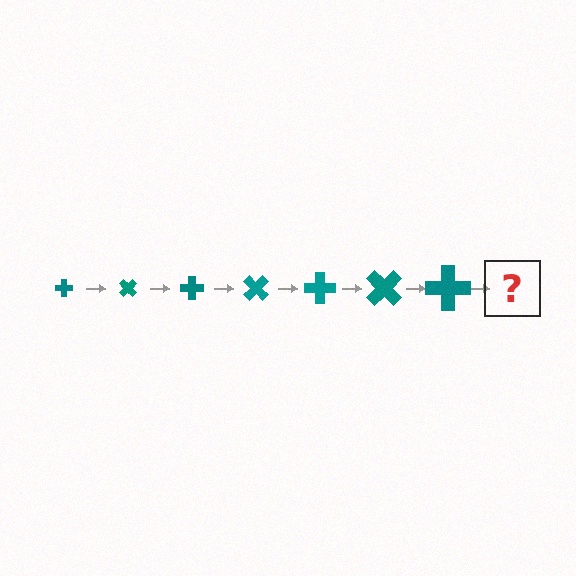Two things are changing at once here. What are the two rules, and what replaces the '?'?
The two rules are that the cross grows larger each step and it rotates 45 degrees each step. The '?' should be a cross, larger than the previous one and rotated 315 degrees from the start.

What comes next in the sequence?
The next element should be a cross, larger than the previous one and rotated 315 degrees from the start.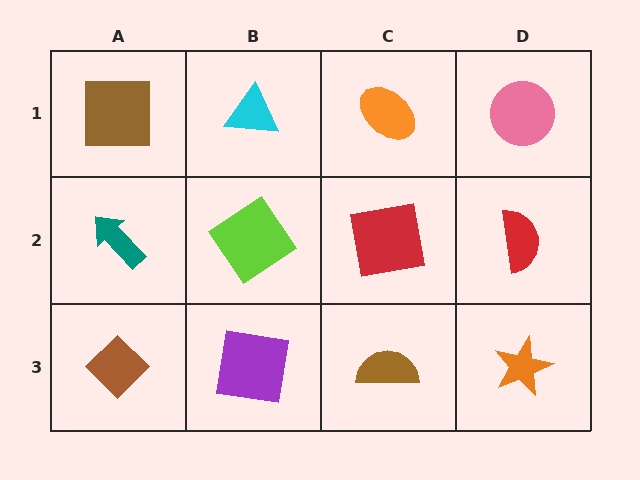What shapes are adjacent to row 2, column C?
An orange ellipse (row 1, column C), a brown semicircle (row 3, column C), a lime diamond (row 2, column B), a red semicircle (row 2, column D).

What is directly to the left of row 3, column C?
A purple square.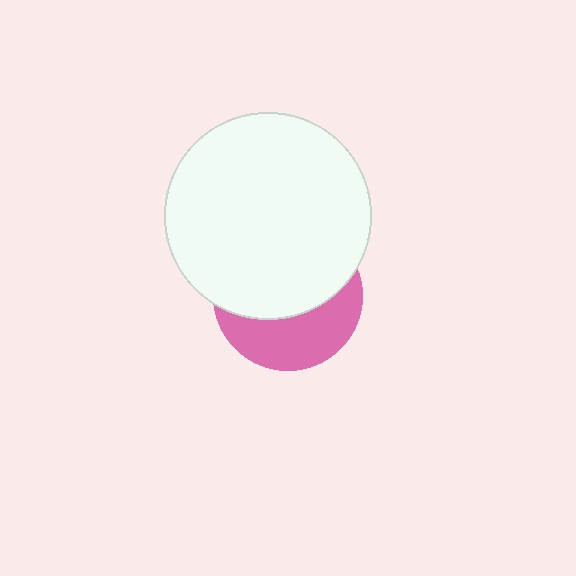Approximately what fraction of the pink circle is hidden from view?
Roughly 60% of the pink circle is hidden behind the white circle.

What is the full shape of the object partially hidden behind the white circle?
The partially hidden object is a pink circle.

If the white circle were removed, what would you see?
You would see the complete pink circle.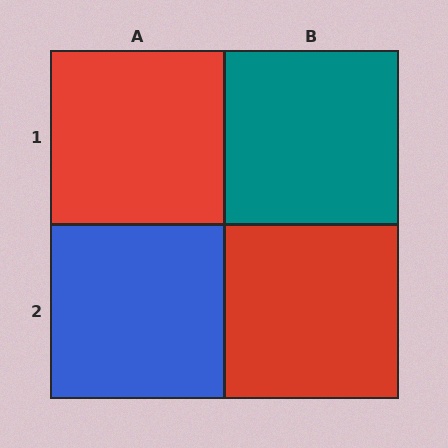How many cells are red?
2 cells are red.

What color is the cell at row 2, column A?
Blue.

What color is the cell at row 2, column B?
Red.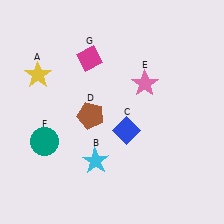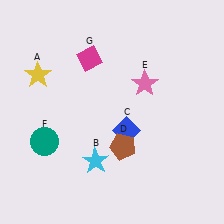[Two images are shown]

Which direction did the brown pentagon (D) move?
The brown pentagon (D) moved right.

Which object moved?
The brown pentagon (D) moved right.